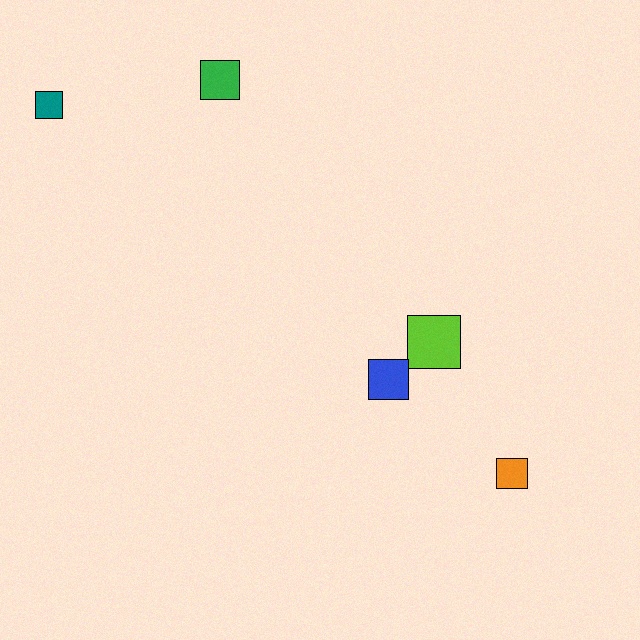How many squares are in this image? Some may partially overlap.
There are 5 squares.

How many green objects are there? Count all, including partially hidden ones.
There is 1 green object.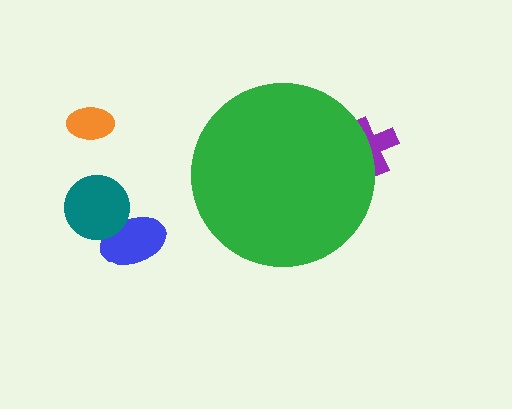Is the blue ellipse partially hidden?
No, the blue ellipse is fully visible.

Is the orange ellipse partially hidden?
No, the orange ellipse is fully visible.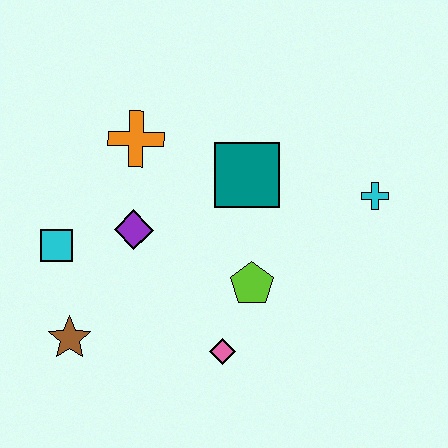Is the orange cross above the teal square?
Yes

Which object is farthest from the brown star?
The cyan cross is farthest from the brown star.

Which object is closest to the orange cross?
The purple diamond is closest to the orange cross.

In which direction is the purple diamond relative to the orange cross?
The purple diamond is below the orange cross.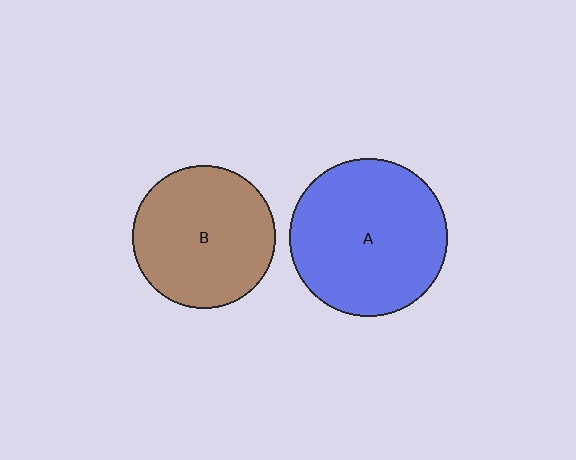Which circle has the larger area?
Circle A (blue).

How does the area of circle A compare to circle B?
Approximately 1.2 times.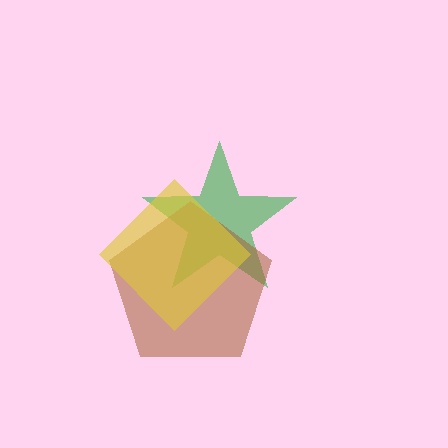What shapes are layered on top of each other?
The layered shapes are: a green star, a brown pentagon, a yellow diamond.